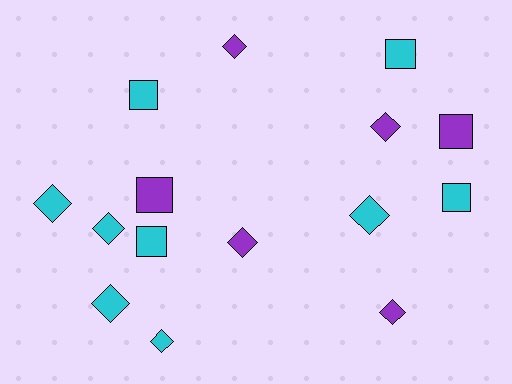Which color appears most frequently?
Cyan, with 9 objects.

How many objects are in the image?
There are 15 objects.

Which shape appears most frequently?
Diamond, with 9 objects.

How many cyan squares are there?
There are 4 cyan squares.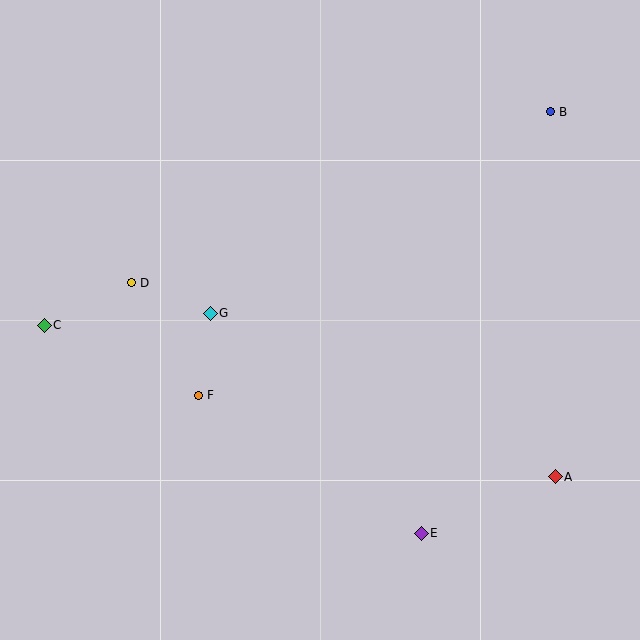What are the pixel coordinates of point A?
Point A is at (555, 477).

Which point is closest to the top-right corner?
Point B is closest to the top-right corner.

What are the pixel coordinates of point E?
Point E is at (421, 533).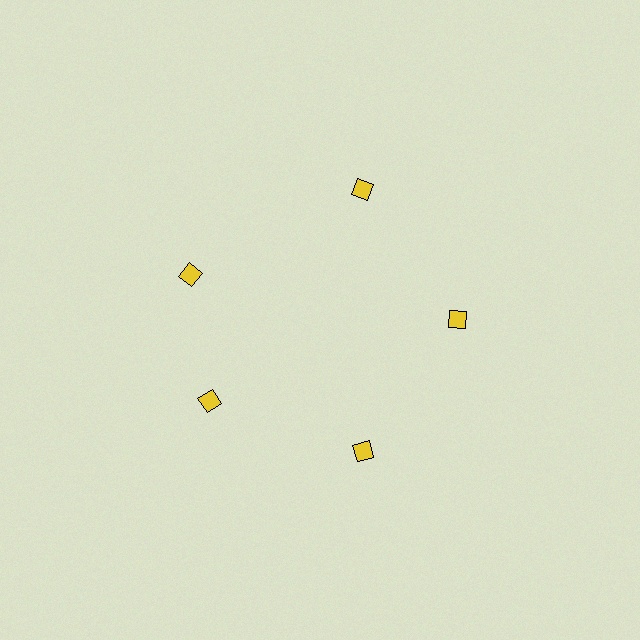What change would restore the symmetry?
The symmetry would be restored by rotating it back into even spacing with its neighbors so that all 5 diamonds sit at equal angles and equal distance from the center.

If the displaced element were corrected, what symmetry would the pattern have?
It would have 5-fold rotational symmetry — the pattern would map onto itself every 72 degrees.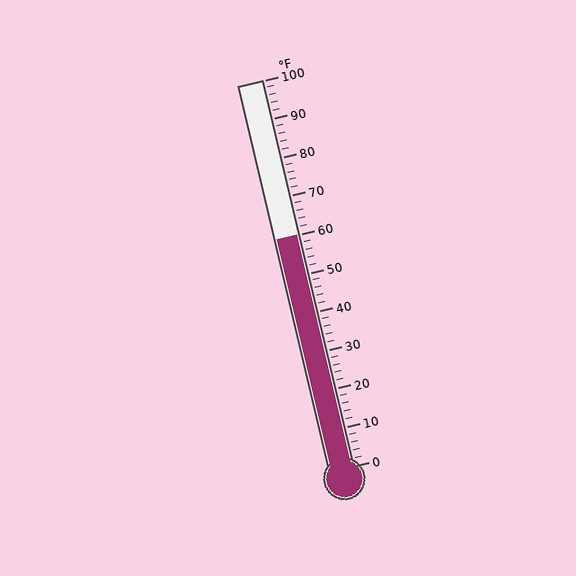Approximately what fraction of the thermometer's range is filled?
The thermometer is filled to approximately 60% of its range.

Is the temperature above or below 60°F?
The temperature is at 60°F.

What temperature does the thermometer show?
The thermometer shows approximately 60°F.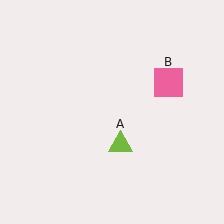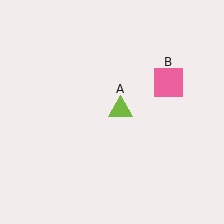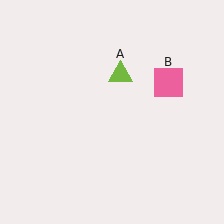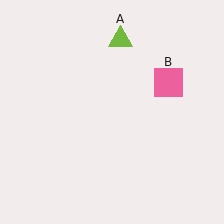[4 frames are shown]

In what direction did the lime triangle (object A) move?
The lime triangle (object A) moved up.